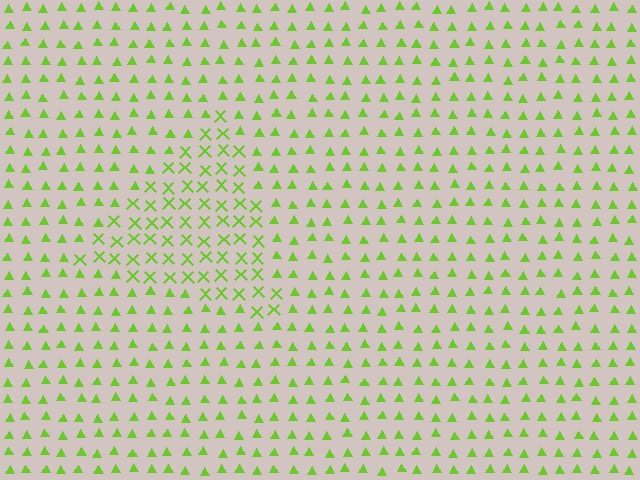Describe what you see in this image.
The image is filled with small lime elements arranged in a uniform grid. A triangle-shaped region contains X marks, while the surrounding area contains triangles. The boundary is defined purely by the change in element shape.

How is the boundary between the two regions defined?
The boundary is defined by a change in element shape: X marks inside vs. triangles outside. All elements share the same color and spacing.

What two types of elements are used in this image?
The image uses X marks inside the triangle region and triangles outside it.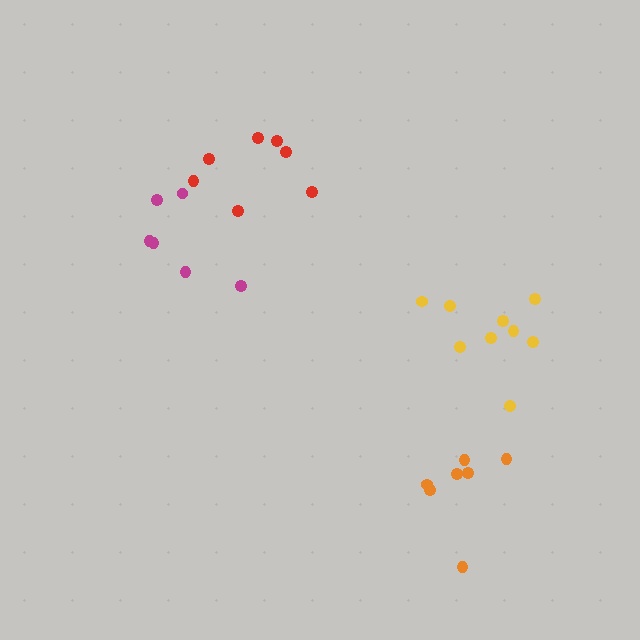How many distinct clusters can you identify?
There are 4 distinct clusters.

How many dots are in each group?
Group 1: 7 dots, Group 2: 6 dots, Group 3: 7 dots, Group 4: 9 dots (29 total).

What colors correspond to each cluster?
The clusters are colored: red, magenta, orange, yellow.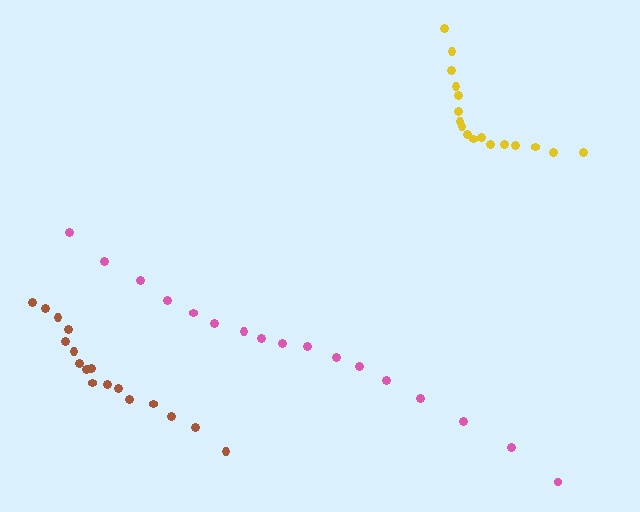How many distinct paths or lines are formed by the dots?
There are 3 distinct paths.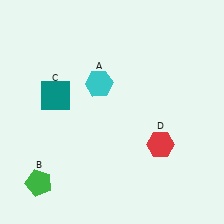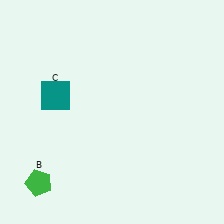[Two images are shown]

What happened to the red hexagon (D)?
The red hexagon (D) was removed in Image 2. It was in the bottom-right area of Image 1.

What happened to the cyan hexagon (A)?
The cyan hexagon (A) was removed in Image 2. It was in the top-left area of Image 1.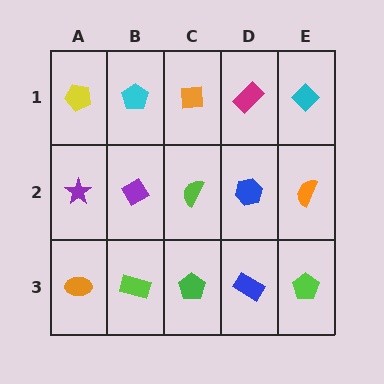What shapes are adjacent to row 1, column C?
A lime semicircle (row 2, column C), a cyan pentagon (row 1, column B), a magenta rectangle (row 1, column D).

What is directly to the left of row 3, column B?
An orange ellipse.